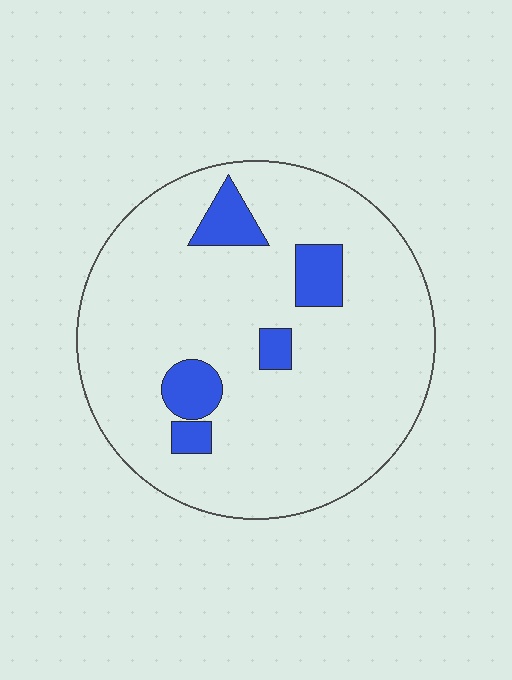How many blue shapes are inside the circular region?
5.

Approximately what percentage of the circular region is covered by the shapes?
Approximately 10%.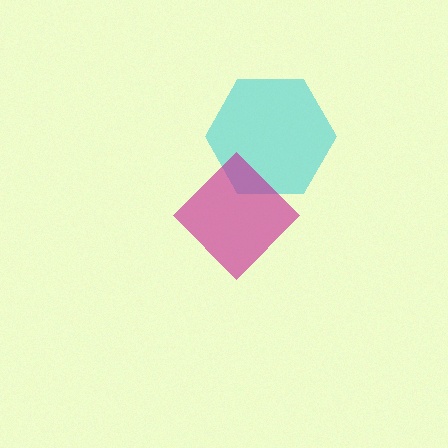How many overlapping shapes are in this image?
There are 2 overlapping shapes in the image.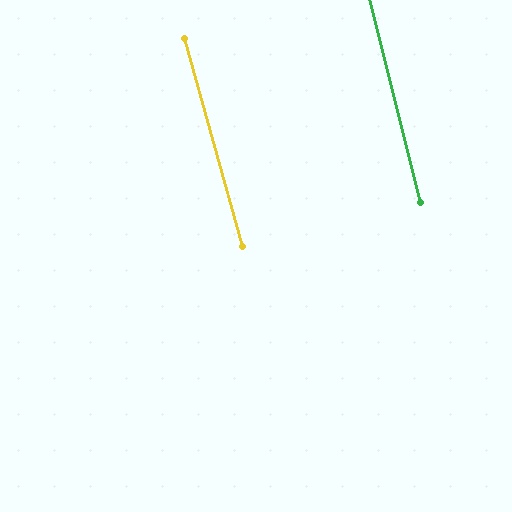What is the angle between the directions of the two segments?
Approximately 1 degree.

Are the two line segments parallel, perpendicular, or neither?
Parallel — their directions differ by only 1.5°.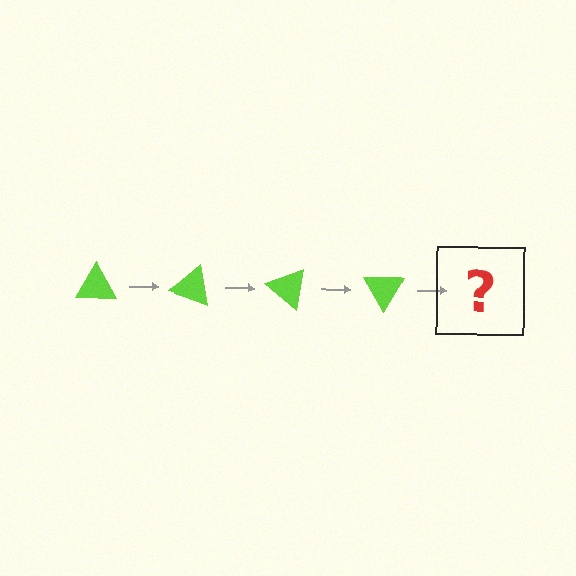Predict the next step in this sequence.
The next step is a lime triangle rotated 80 degrees.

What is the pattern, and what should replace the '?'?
The pattern is that the triangle rotates 20 degrees each step. The '?' should be a lime triangle rotated 80 degrees.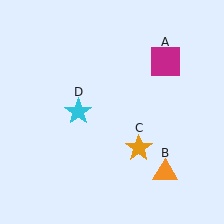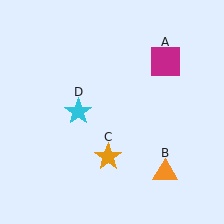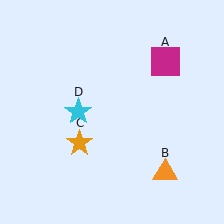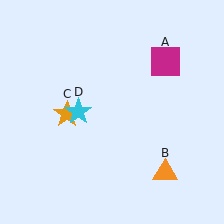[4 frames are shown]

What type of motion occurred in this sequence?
The orange star (object C) rotated clockwise around the center of the scene.